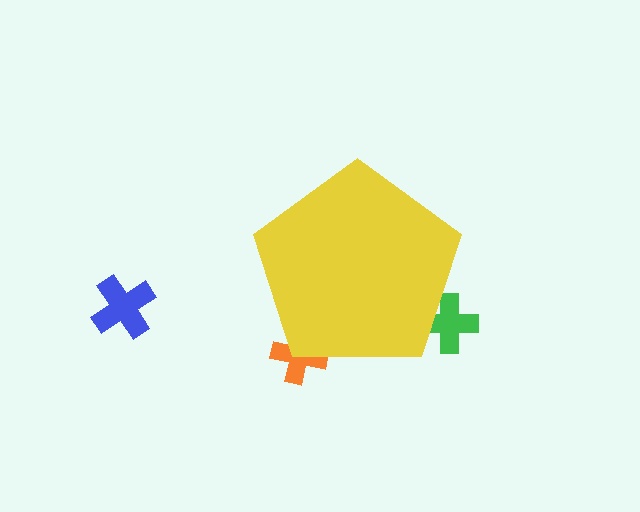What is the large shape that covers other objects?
A yellow pentagon.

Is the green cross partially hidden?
Yes, the green cross is partially hidden behind the yellow pentagon.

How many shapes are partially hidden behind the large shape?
2 shapes are partially hidden.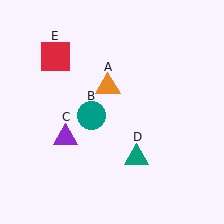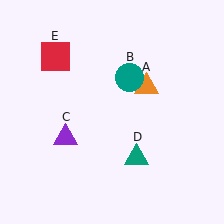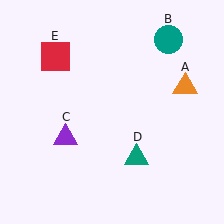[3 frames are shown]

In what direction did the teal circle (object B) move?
The teal circle (object B) moved up and to the right.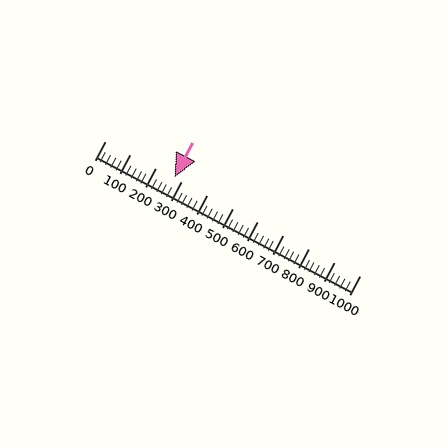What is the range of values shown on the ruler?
The ruler shows values from 0 to 1000.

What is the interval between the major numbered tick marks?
The major tick marks are spaced 100 units apart.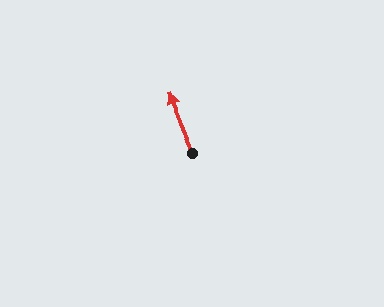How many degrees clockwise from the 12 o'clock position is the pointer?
Approximately 338 degrees.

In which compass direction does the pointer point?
North.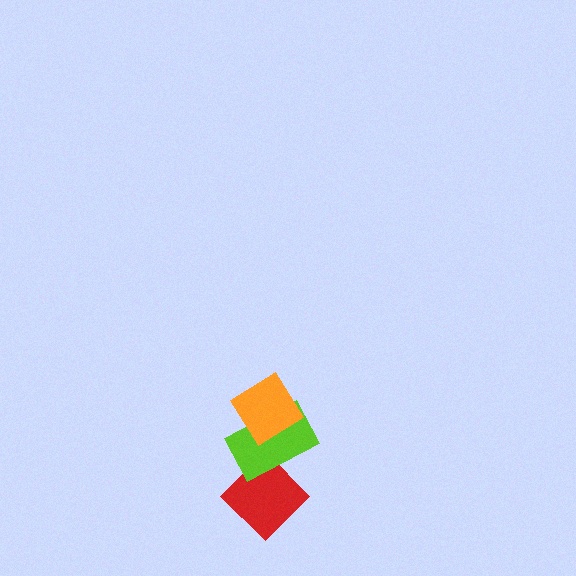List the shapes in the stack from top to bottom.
From top to bottom: the orange diamond, the lime rectangle, the red diamond.